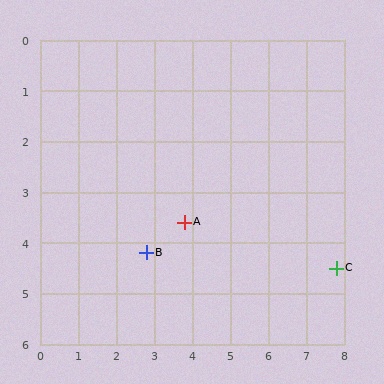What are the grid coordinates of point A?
Point A is at approximately (3.8, 3.6).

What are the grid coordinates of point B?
Point B is at approximately (2.8, 4.2).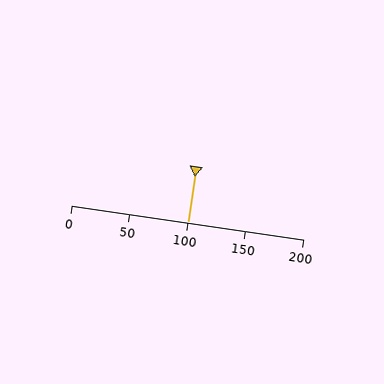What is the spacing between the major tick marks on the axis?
The major ticks are spaced 50 apart.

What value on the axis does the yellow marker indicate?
The marker indicates approximately 100.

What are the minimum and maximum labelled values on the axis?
The axis runs from 0 to 200.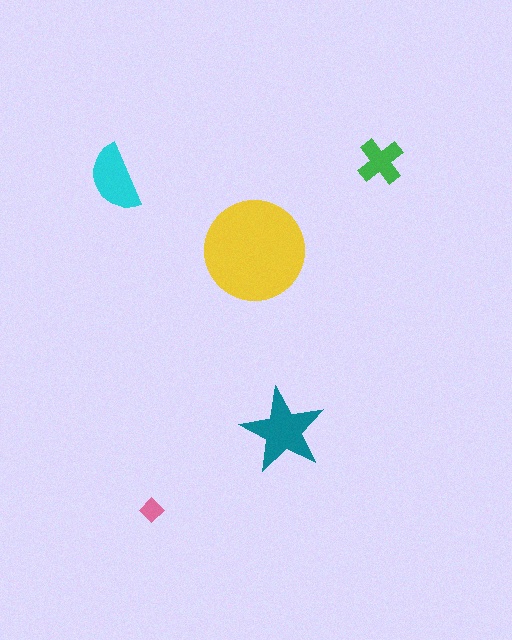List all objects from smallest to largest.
The pink diamond, the green cross, the cyan semicircle, the teal star, the yellow circle.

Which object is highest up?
The green cross is topmost.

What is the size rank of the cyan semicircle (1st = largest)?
3rd.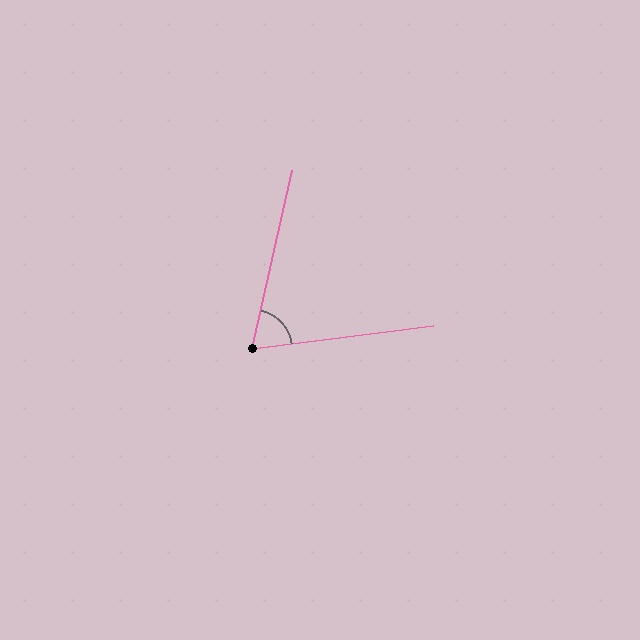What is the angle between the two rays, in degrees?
Approximately 70 degrees.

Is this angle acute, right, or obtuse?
It is acute.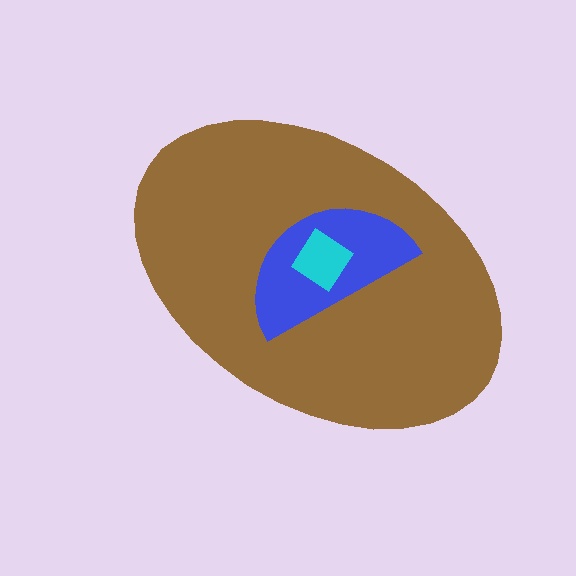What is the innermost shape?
The cyan diamond.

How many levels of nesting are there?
3.